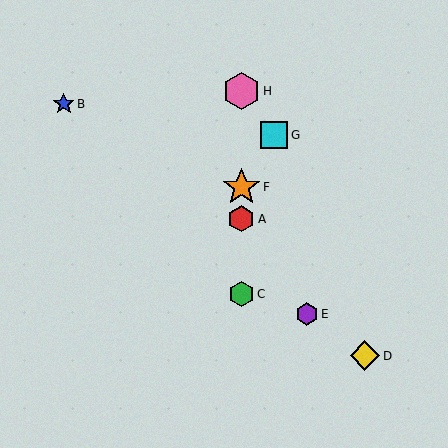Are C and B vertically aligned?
No, C is at x≈241 and B is at x≈64.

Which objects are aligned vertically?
Objects A, C, F, H are aligned vertically.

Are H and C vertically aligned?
Yes, both are at x≈241.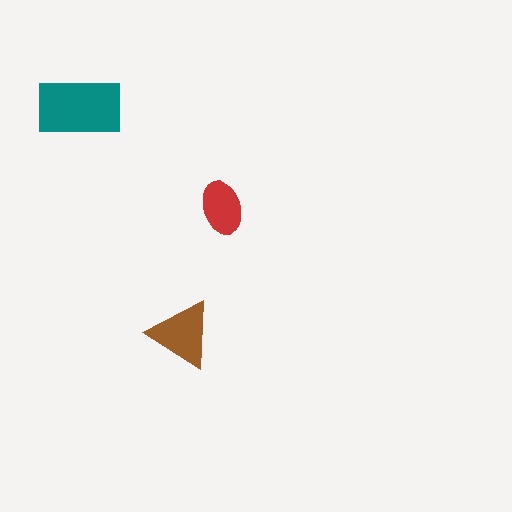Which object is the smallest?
The red ellipse.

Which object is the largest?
The teal rectangle.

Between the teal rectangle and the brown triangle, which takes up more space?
The teal rectangle.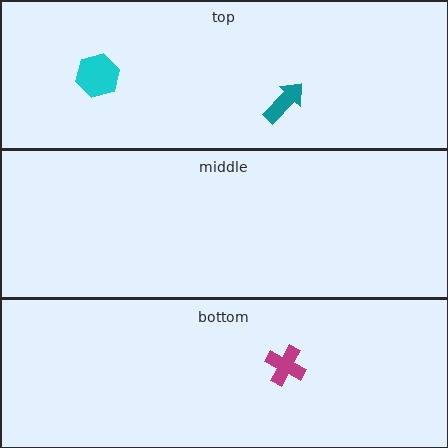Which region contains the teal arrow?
The top region.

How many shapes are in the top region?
2.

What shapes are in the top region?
The teal arrow, the cyan hexagon.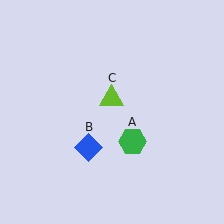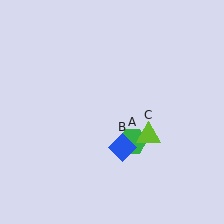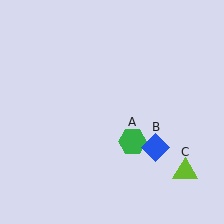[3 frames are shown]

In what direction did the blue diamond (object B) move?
The blue diamond (object B) moved right.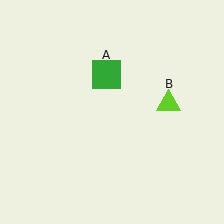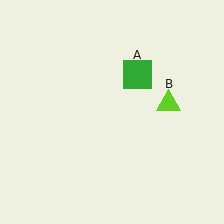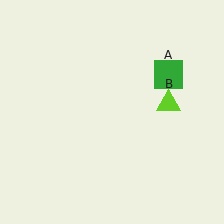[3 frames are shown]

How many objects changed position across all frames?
1 object changed position: green square (object A).